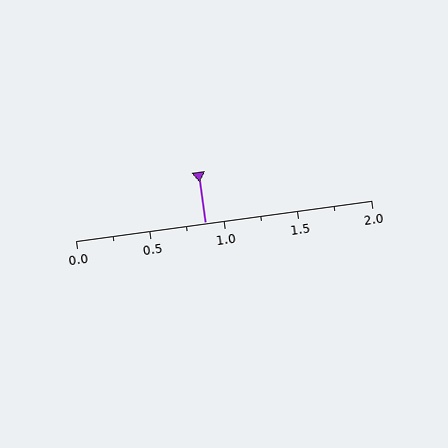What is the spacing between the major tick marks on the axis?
The major ticks are spaced 0.5 apart.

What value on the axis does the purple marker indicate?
The marker indicates approximately 0.88.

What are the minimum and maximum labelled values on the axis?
The axis runs from 0.0 to 2.0.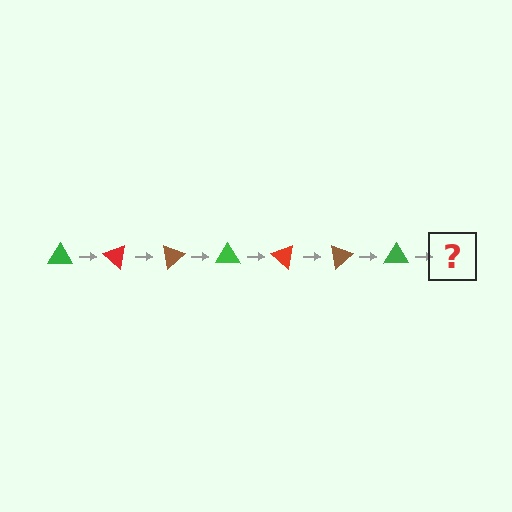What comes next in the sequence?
The next element should be a red triangle, rotated 280 degrees from the start.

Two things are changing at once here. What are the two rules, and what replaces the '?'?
The two rules are that it rotates 40 degrees each step and the color cycles through green, red, and brown. The '?' should be a red triangle, rotated 280 degrees from the start.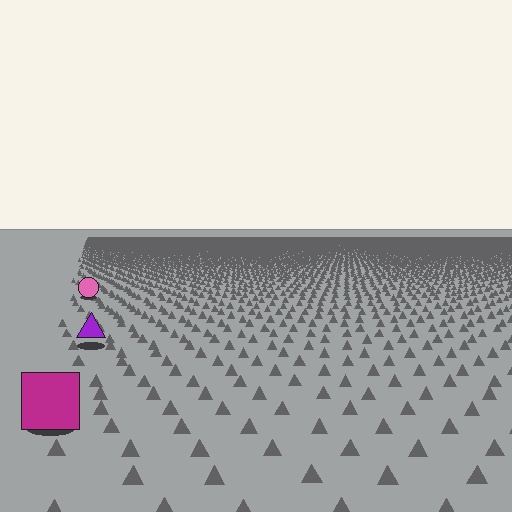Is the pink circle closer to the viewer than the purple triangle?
No. The purple triangle is closer — you can tell from the texture gradient: the ground texture is coarser near it.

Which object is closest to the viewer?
The magenta square is closest. The texture marks near it are larger and more spread out.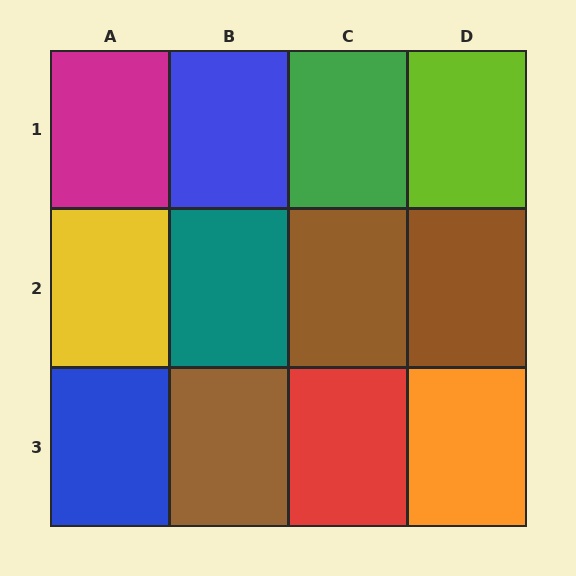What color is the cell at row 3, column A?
Blue.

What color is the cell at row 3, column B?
Brown.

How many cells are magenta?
1 cell is magenta.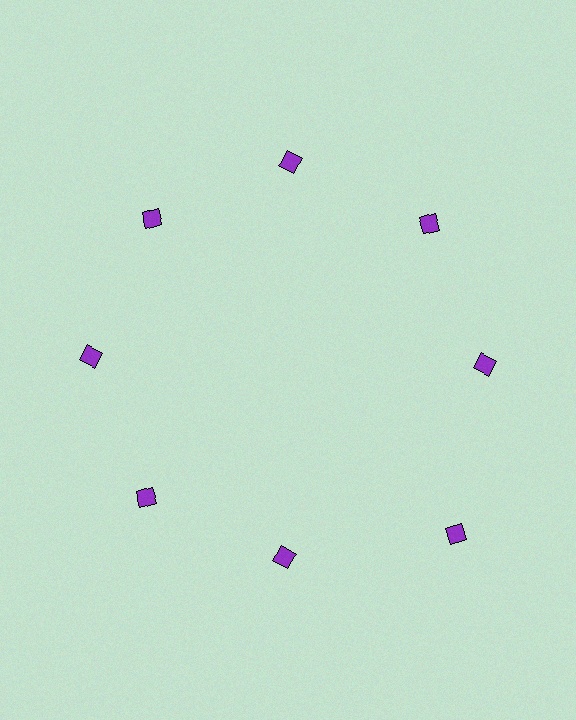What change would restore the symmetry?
The symmetry would be restored by moving it inward, back onto the ring so that all 8 diamonds sit at equal angles and equal distance from the center.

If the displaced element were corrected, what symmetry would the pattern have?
It would have 8-fold rotational symmetry — the pattern would map onto itself every 45 degrees.